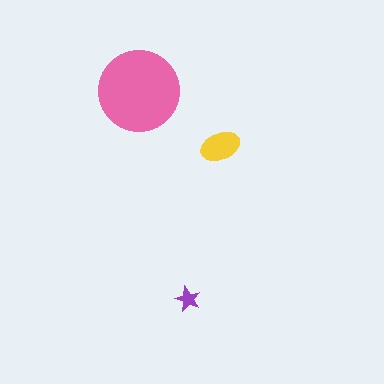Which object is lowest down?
The purple star is bottommost.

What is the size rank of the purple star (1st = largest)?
3rd.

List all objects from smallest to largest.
The purple star, the yellow ellipse, the pink circle.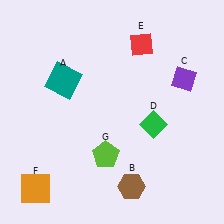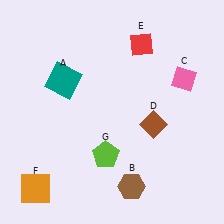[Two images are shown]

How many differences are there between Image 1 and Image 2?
There are 2 differences between the two images.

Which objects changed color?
C changed from purple to pink. D changed from green to brown.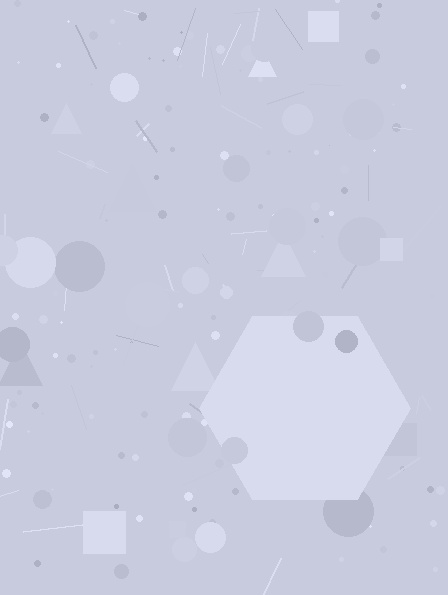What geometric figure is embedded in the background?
A hexagon is embedded in the background.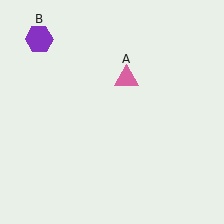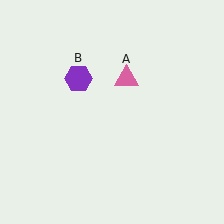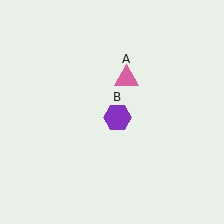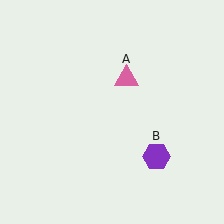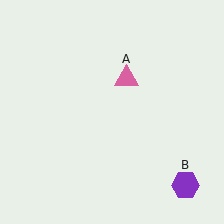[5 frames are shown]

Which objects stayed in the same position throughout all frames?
Pink triangle (object A) remained stationary.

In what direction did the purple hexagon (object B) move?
The purple hexagon (object B) moved down and to the right.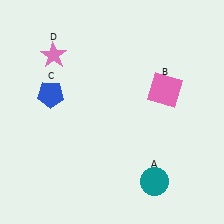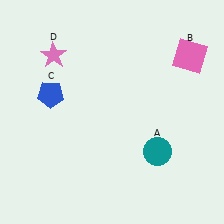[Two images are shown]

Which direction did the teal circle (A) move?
The teal circle (A) moved up.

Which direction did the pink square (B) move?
The pink square (B) moved up.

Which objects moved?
The objects that moved are: the teal circle (A), the pink square (B).